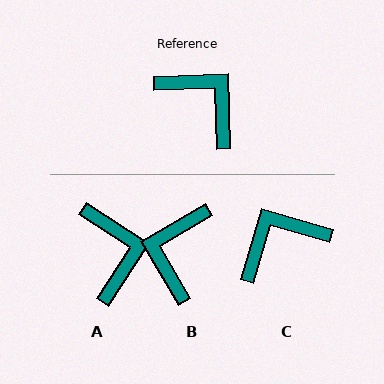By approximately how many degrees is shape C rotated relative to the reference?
Approximately 72 degrees counter-clockwise.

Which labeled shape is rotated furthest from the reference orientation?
B, about 118 degrees away.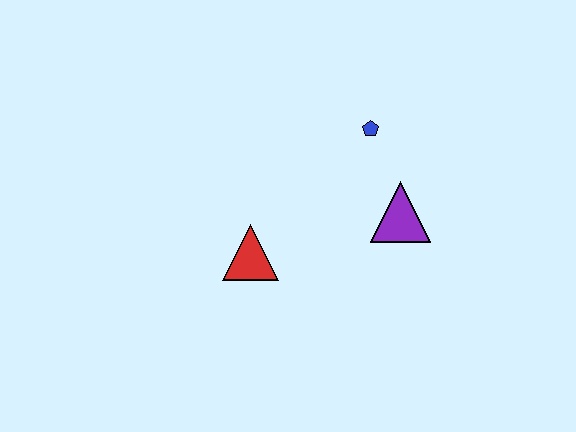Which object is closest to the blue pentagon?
The purple triangle is closest to the blue pentagon.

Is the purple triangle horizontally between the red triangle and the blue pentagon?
No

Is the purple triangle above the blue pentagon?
No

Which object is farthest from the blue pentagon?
The red triangle is farthest from the blue pentagon.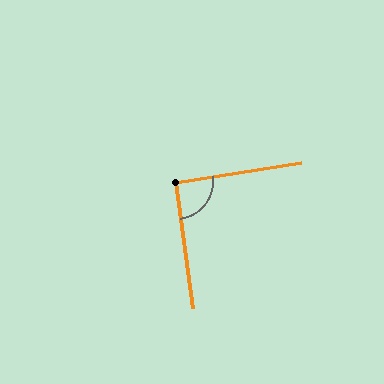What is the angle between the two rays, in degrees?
Approximately 91 degrees.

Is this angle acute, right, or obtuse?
It is approximately a right angle.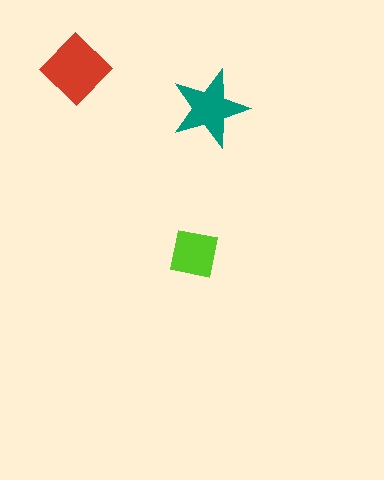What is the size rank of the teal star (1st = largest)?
2nd.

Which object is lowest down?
The lime square is bottommost.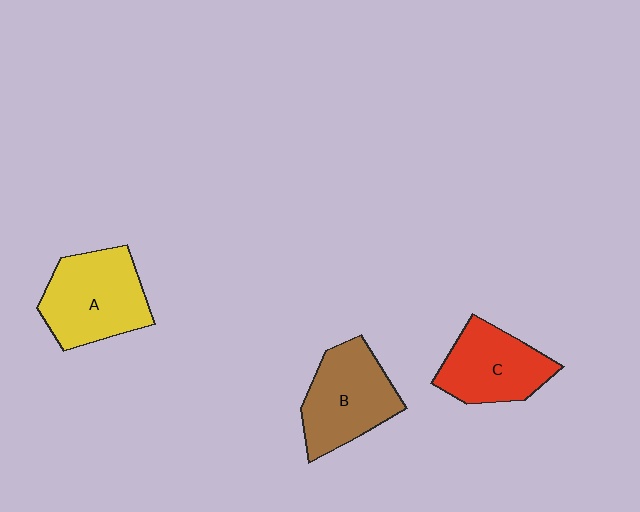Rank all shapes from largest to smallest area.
From largest to smallest: A (yellow), B (brown), C (red).